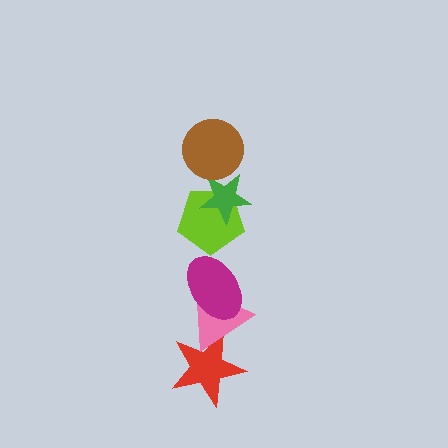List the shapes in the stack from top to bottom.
From top to bottom: the brown circle, the green star, the lime pentagon, the magenta ellipse, the pink triangle, the red star.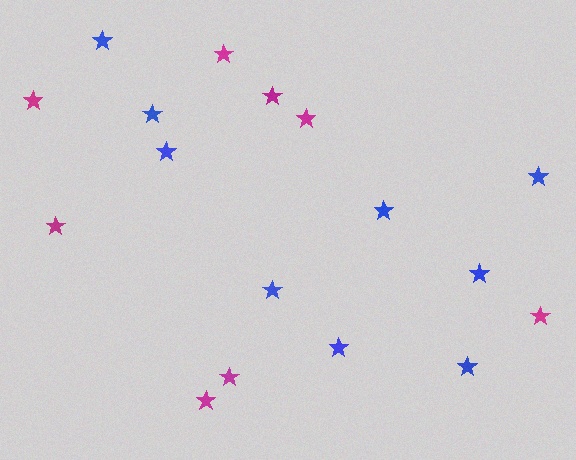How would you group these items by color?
There are 2 groups: one group of magenta stars (8) and one group of blue stars (9).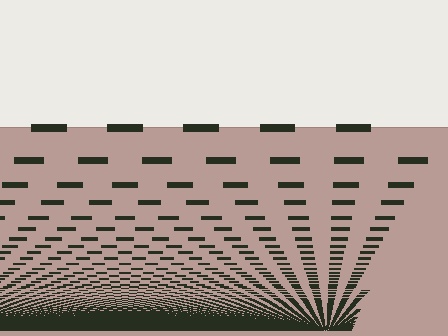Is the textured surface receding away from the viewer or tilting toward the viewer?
The surface appears to tilt toward the viewer. Texture elements get larger and sparser toward the top.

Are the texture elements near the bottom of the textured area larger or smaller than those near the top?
Smaller. The gradient is inverted — elements near the bottom are smaller and denser.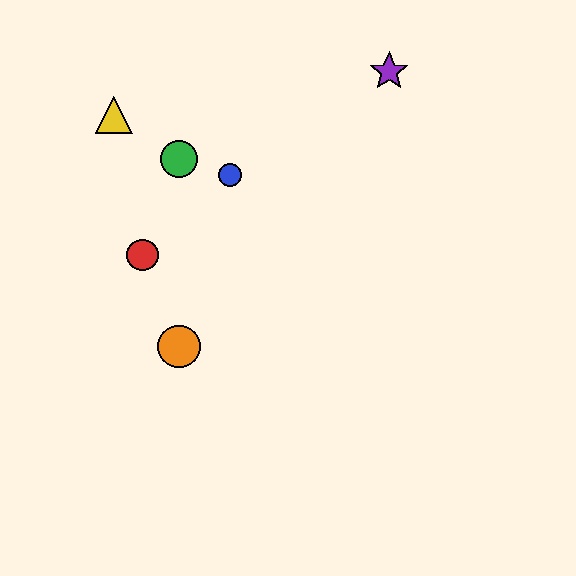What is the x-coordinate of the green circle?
The green circle is at x≈179.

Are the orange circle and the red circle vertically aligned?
No, the orange circle is at x≈179 and the red circle is at x≈142.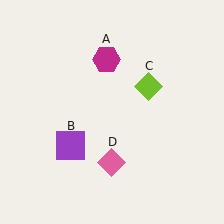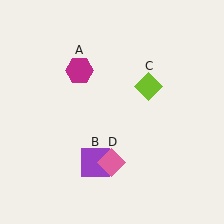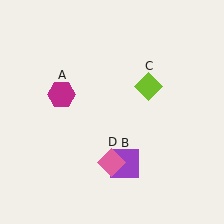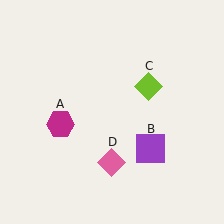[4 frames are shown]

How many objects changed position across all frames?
2 objects changed position: magenta hexagon (object A), purple square (object B).